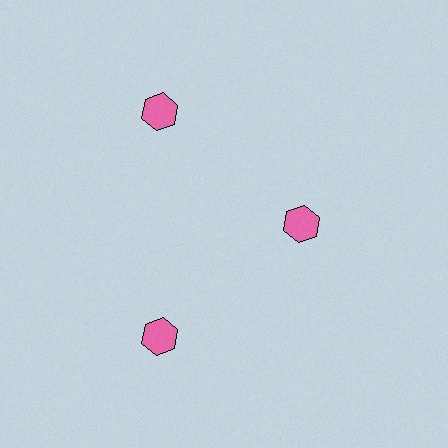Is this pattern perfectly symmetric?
No. The 3 pink hexagons are arranged in a ring, but one element near the 3 o'clock position is pulled inward toward the center, breaking the 3-fold rotational symmetry.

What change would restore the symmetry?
The symmetry would be restored by moving it outward, back onto the ring so that all 3 hexagons sit at equal angles and equal distance from the center.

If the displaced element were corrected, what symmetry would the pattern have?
It would have 3-fold rotational symmetry — the pattern would map onto itself every 120 degrees.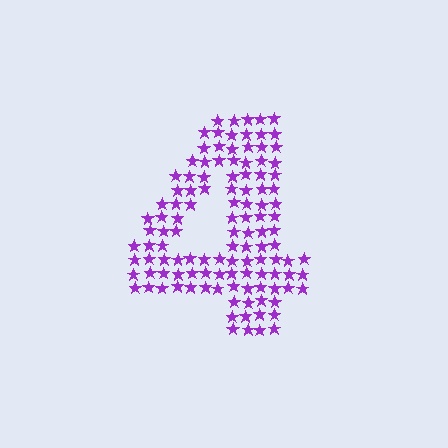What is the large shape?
The large shape is the digit 4.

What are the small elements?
The small elements are stars.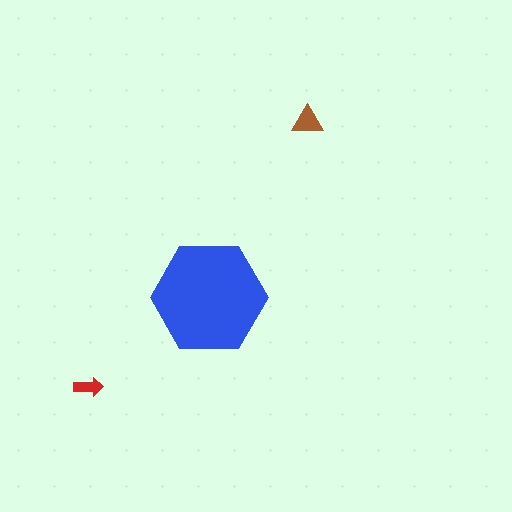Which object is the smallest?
The red arrow.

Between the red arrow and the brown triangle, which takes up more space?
The brown triangle.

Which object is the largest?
The blue hexagon.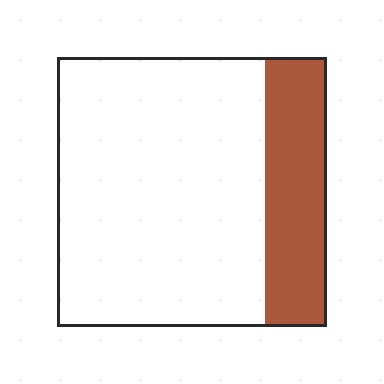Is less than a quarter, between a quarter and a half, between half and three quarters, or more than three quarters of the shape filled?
Less than a quarter.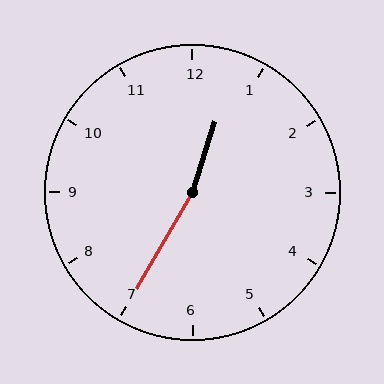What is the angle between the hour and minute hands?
Approximately 168 degrees.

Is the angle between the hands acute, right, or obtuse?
It is obtuse.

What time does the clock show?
12:35.